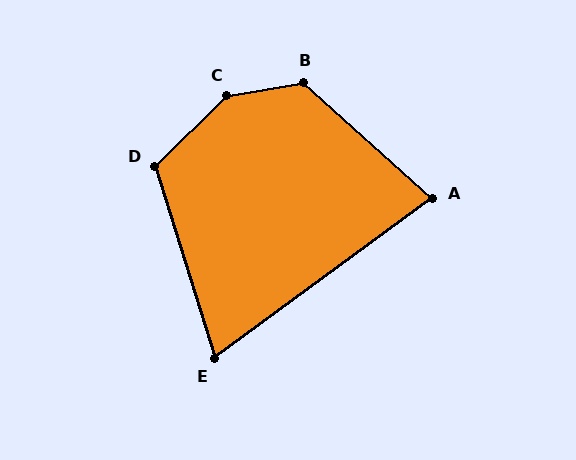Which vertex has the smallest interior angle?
E, at approximately 71 degrees.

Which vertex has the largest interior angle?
C, at approximately 145 degrees.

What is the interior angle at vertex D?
Approximately 117 degrees (obtuse).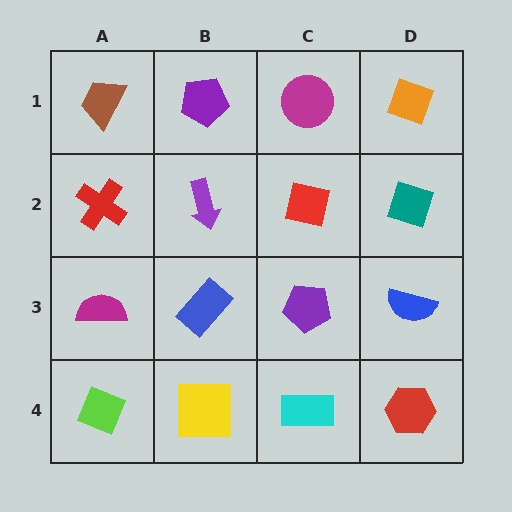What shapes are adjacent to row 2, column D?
An orange diamond (row 1, column D), a blue semicircle (row 3, column D), a red square (row 2, column C).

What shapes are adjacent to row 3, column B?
A purple arrow (row 2, column B), a yellow square (row 4, column B), a magenta semicircle (row 3, column A), a purple pentagon (row 3, column C).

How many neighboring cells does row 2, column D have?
3.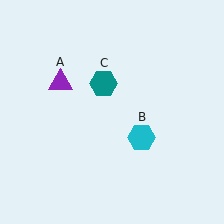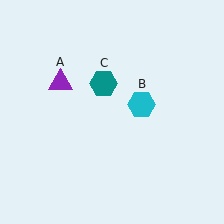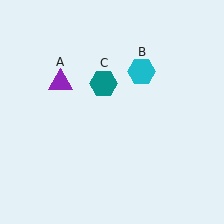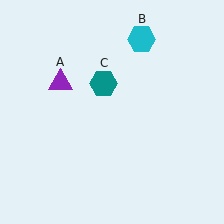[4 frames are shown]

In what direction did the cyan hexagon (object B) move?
The cyan hexagon (object B) moved up.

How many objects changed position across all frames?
1 object changed position: cyan hexagon (object B).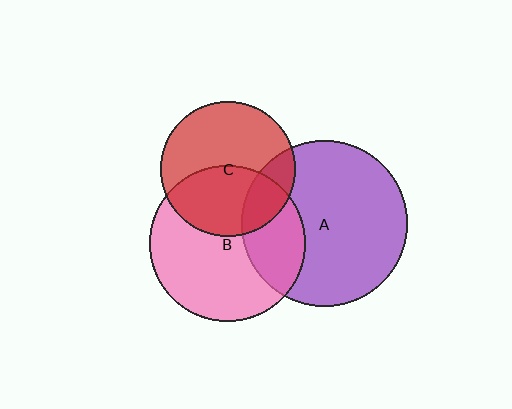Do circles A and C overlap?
Yes.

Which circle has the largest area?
Circle A (purple).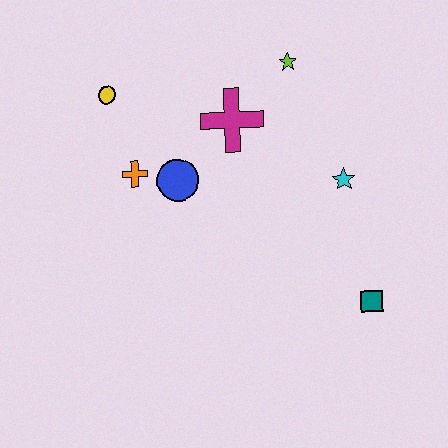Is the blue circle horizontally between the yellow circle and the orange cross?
No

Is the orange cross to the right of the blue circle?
No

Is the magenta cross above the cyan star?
Yes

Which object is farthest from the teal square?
The yellow circle is farthest from the teal square.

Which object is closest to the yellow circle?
The orange cross is closest to the yellow circle.